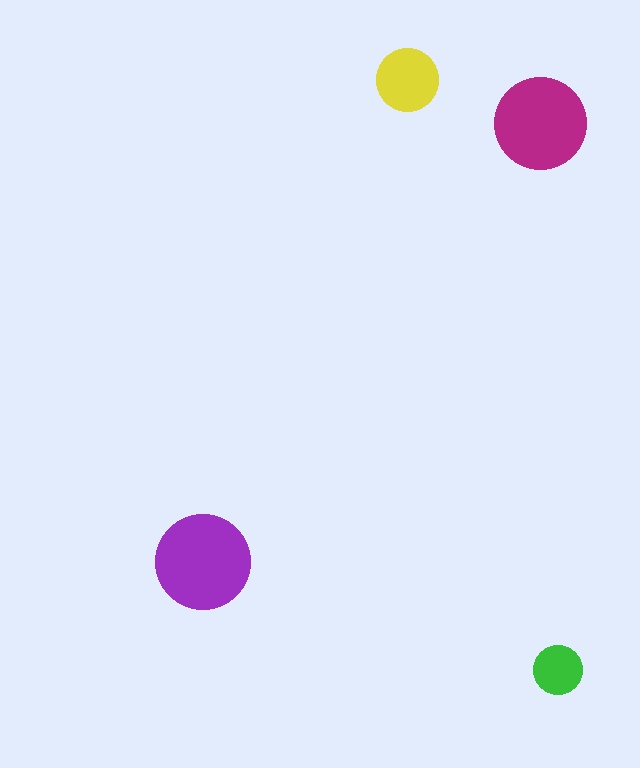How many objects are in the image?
There are 4 objects in the image.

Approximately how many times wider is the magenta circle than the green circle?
About 2 times wider.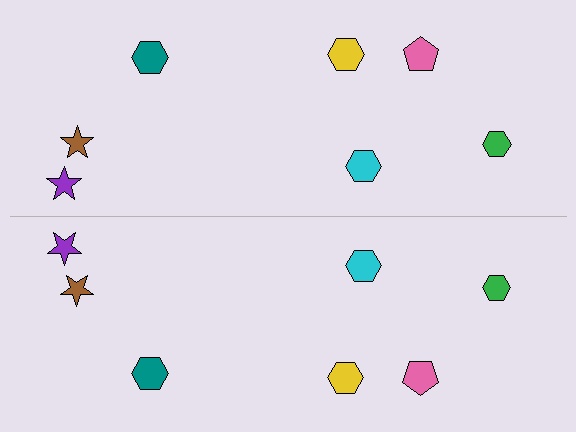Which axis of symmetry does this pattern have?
The pattern has a horizontal axis of symmetry running through the center of the image.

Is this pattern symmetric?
Yes, this pattern has bilateral (reflection) symmetry.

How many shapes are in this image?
There are 14 shapes in this image.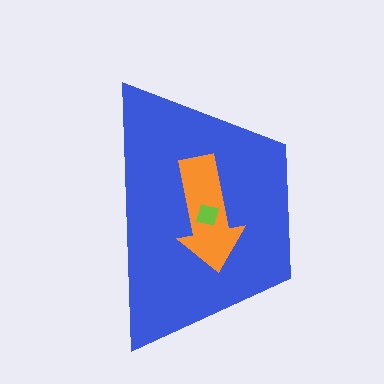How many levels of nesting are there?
3.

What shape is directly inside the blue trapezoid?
The orange arrow.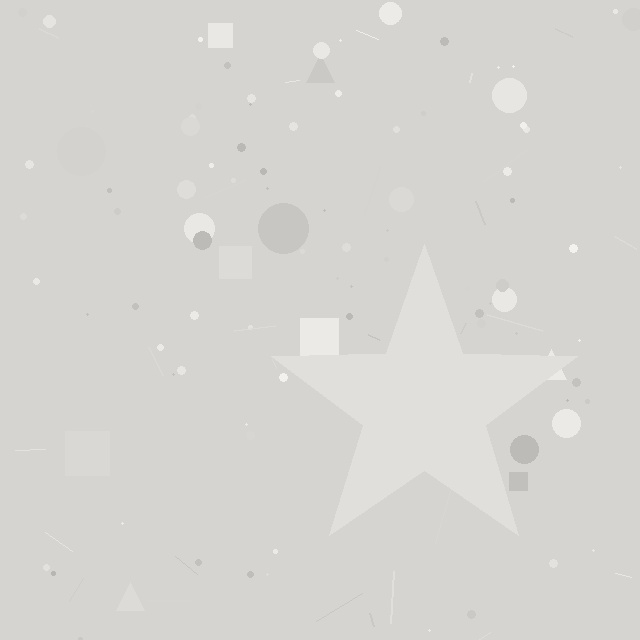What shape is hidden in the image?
A star is hidden in the image.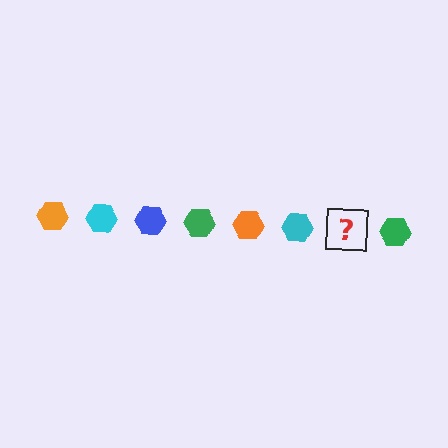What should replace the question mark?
The question mark should be replaced with a blue hexagon.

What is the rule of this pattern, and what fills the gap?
The rule is that the pattern cycles through orange, cyan, blue, green hexagons. The gap should be filled with a blue hexagon.